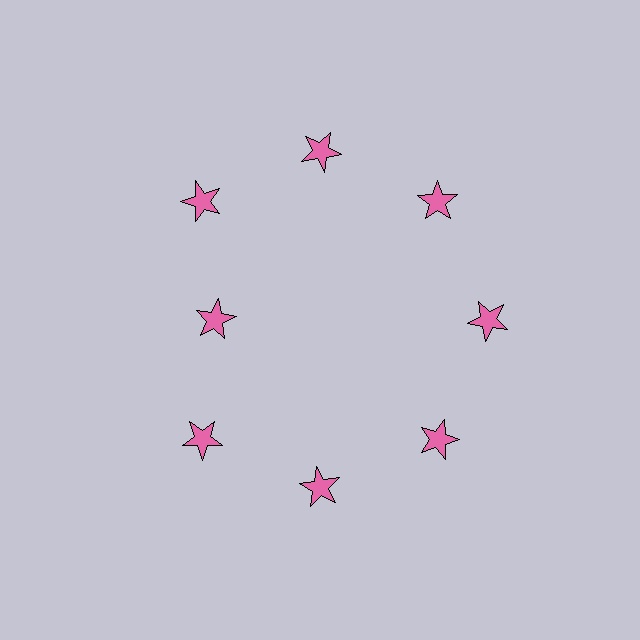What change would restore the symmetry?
The symmetry would be restored by moving it outward, back onto the ring so that all 8 stars sit at equal angles and equal distance from the center.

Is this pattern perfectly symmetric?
No. The 8 pink stars are arranged in a ring, but one element near the 9 o'clock position is pulled inward toward the center, breaking the 8-fold rotational symmetry.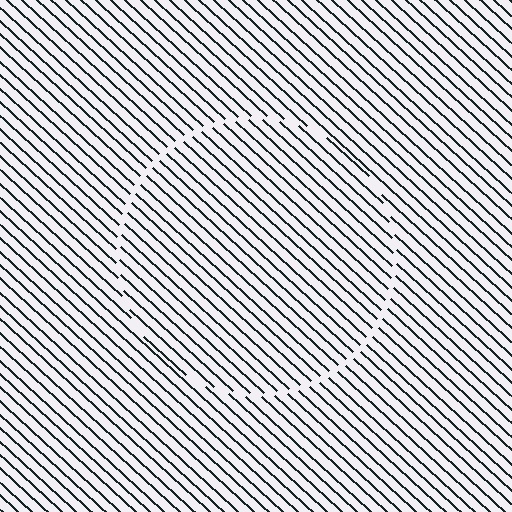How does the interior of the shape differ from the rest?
The interior of the shape contains the same grating, shifted by half a period — the contour is defined by the phase discontinuity where line-ends from the inner and outer gratings abut.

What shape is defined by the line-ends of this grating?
An illusory circle. The interior of the shape contains the same grating, shifted by half a period — the contour is defined by the phase discontinuity where line-ends from the inner and outer gratings abut.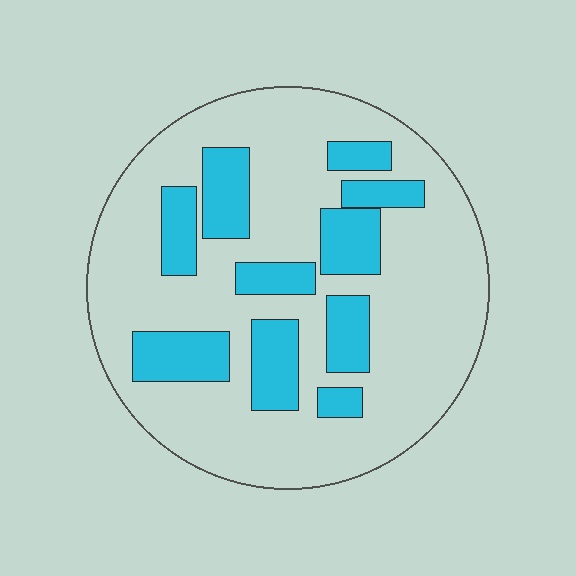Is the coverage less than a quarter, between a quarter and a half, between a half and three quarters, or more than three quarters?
Between a quarter and a half.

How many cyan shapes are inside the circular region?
10.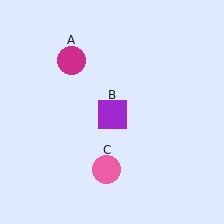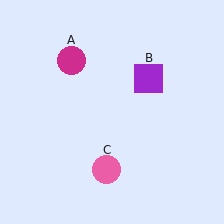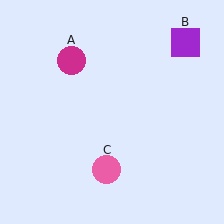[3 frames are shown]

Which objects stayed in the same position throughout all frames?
Magenta circle (object A) and pink circle (object C) remained stationary.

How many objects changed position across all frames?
1 object changed position: purple square (object B).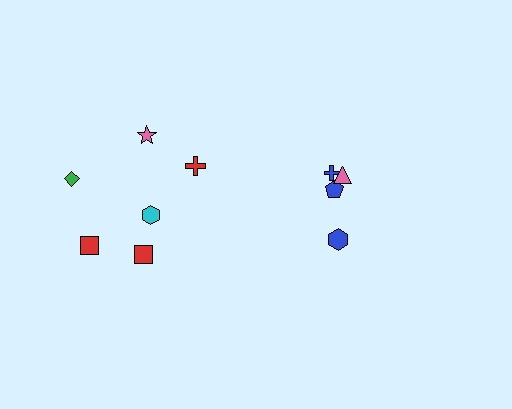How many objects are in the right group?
There are 4 objects.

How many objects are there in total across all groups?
There are 10 objects.